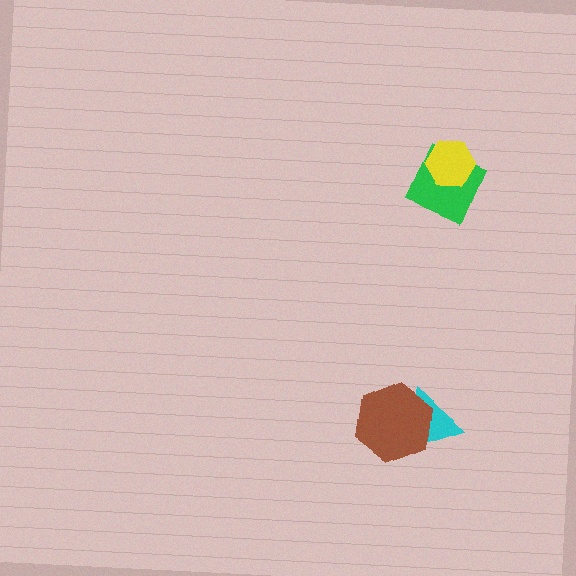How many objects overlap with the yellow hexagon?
1 object overlaps with the yellow hexagon.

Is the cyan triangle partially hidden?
Yes, it is partially covered by another shape.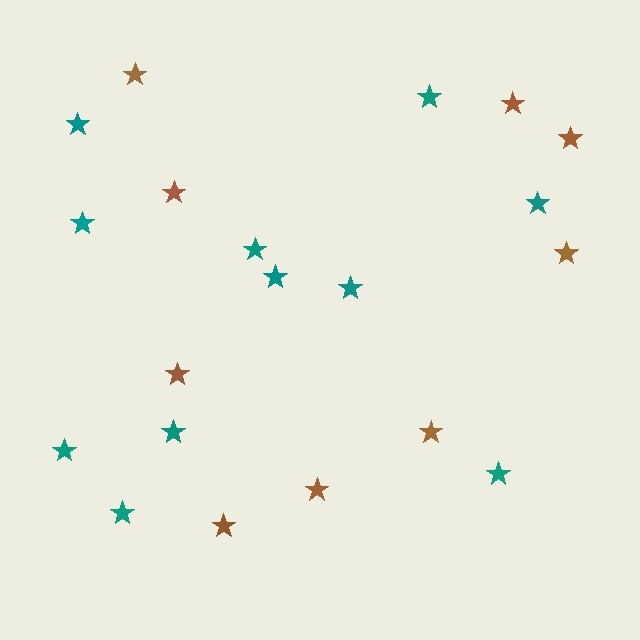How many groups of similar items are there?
There are 2 groups: one group of brown stars (9) and one group of teal stars (11).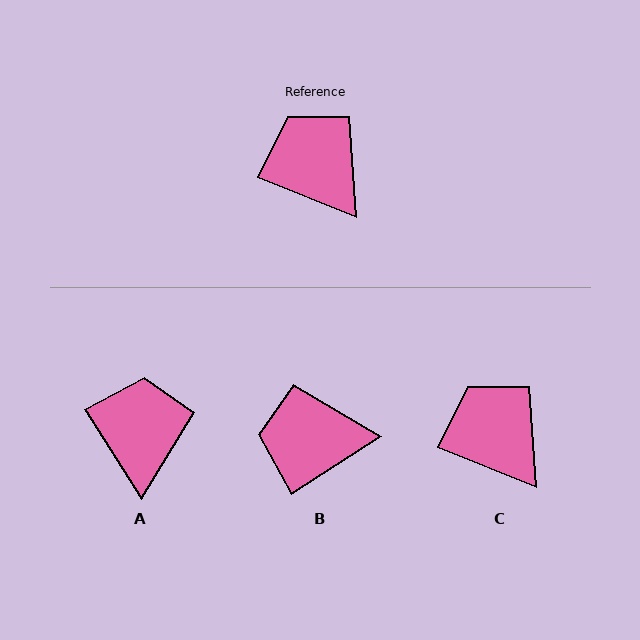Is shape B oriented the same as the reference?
No, it is off by about 55 degrees.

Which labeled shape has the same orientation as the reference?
C.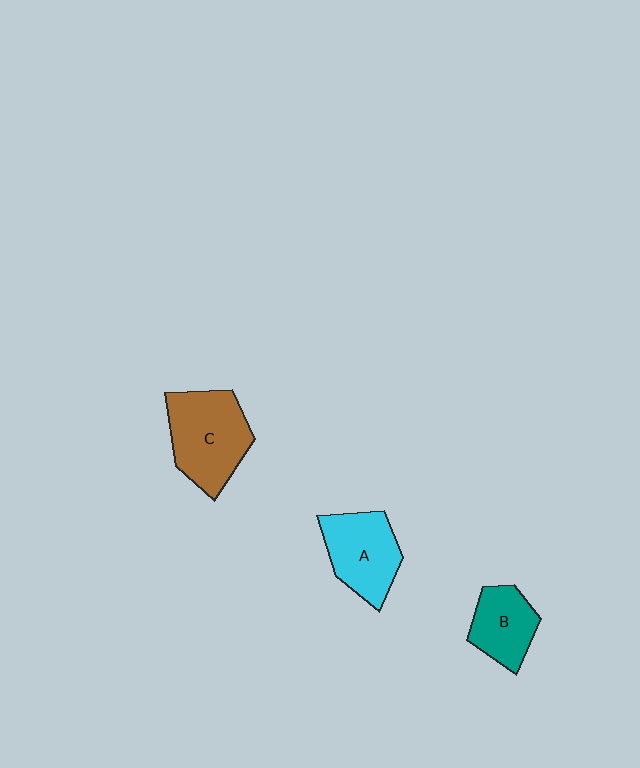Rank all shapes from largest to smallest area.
From largest to smallest: C (brown), A (cyan), B (teal).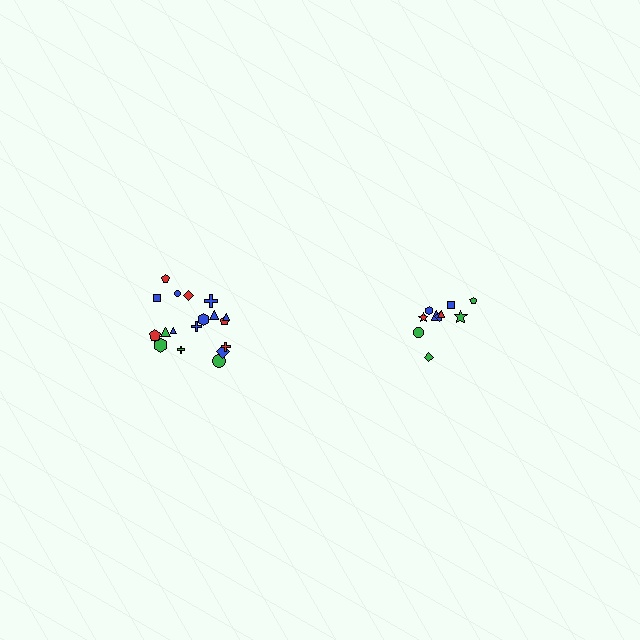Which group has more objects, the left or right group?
The left group.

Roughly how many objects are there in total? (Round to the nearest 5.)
Roughly 30 objects in total.